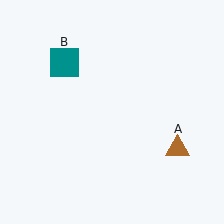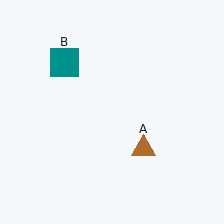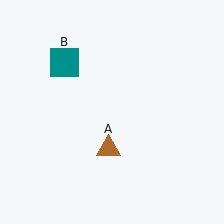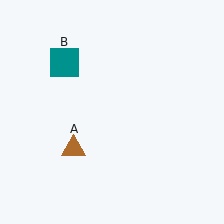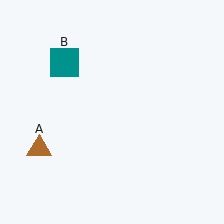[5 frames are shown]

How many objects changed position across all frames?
1 object changed position: brown triangle (object A).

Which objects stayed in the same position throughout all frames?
Teal square (object B) remained stationary.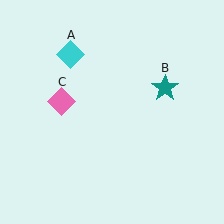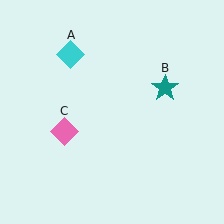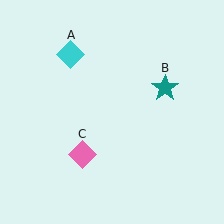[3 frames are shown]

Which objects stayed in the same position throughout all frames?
Cyan diamond (object A) and teal star (object B) remained stationary.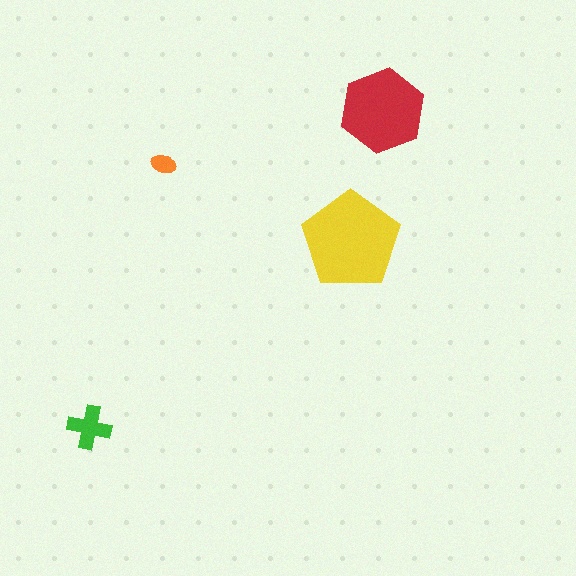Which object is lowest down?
The green cross is bottommost.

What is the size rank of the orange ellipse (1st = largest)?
4th.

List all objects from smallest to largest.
The orange ellipse, the green cross, the red hexagon, the yellow pentagon.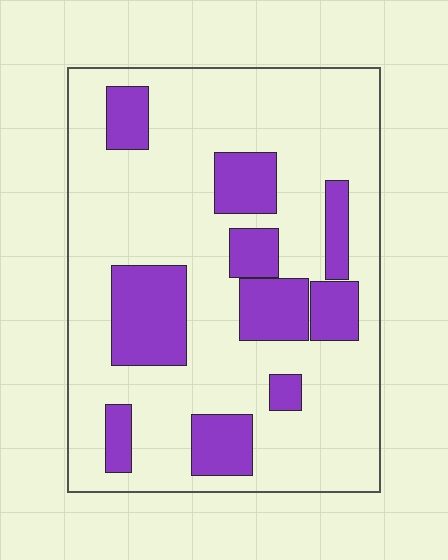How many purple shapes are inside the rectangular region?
10.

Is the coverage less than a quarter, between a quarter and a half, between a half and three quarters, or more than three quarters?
Between a quarter and a half.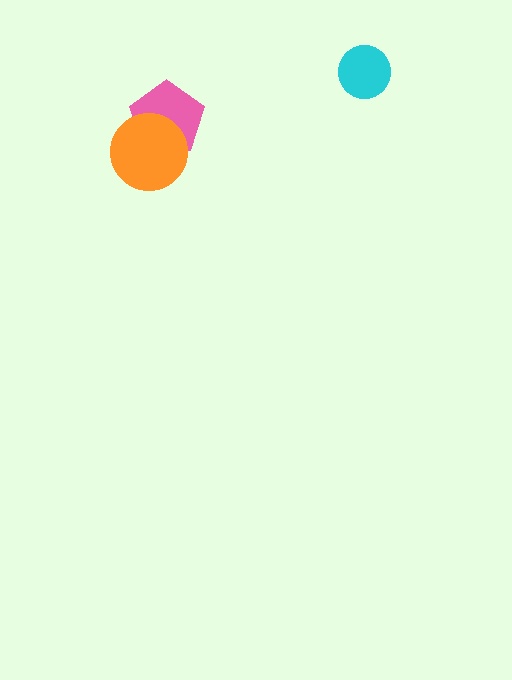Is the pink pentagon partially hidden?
Yes, it is partially covered by another shape.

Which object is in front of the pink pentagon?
The orange circle is in front of the pink pentagon.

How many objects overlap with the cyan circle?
0 objects overlap with the cyan circle.